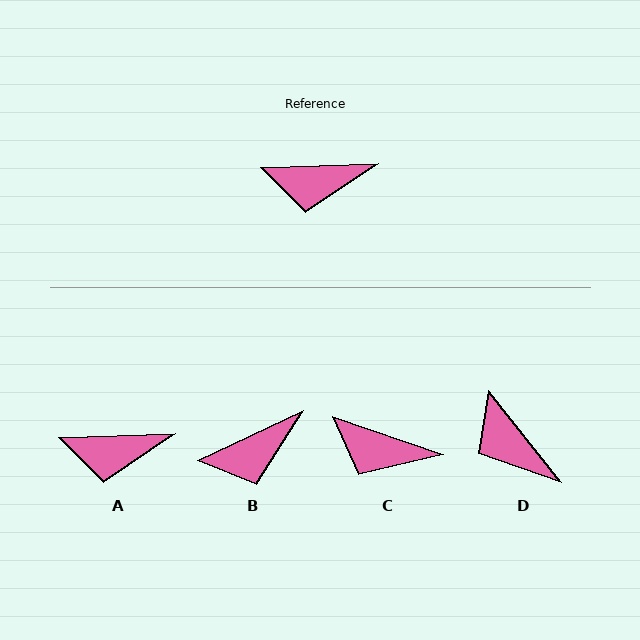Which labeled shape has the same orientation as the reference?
A.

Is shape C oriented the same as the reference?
No, it is off by about 20 degrees.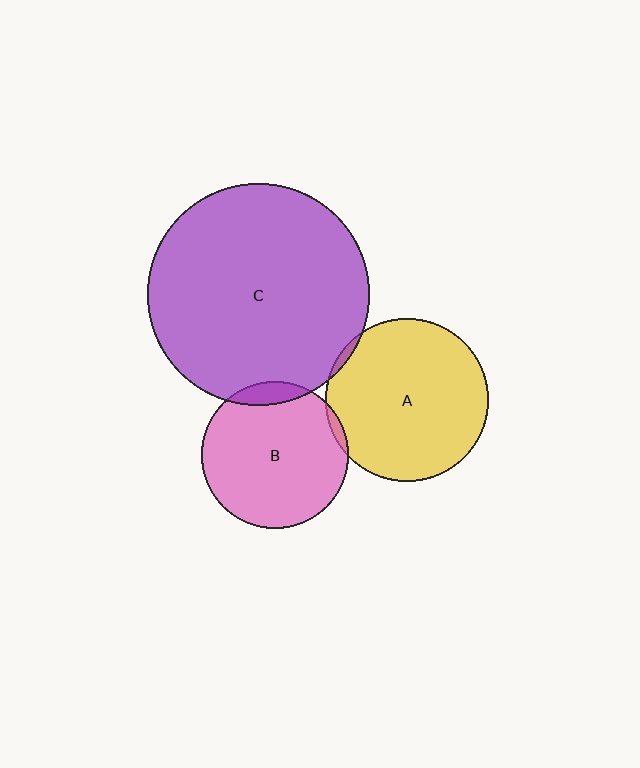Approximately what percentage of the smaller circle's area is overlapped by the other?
Approximately 5%.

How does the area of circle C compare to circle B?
Approximately 2.3 times.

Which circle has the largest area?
Circle C (purple).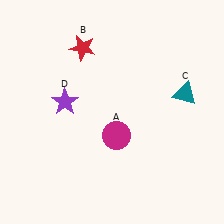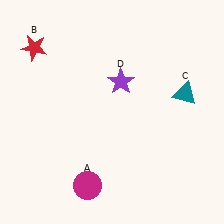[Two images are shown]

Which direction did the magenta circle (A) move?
The magenta circle (A) moved down.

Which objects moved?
The objects that moved are: the magenta circle (A), the red star (B), the purple star (D).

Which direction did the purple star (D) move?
The purple star (D) moved right.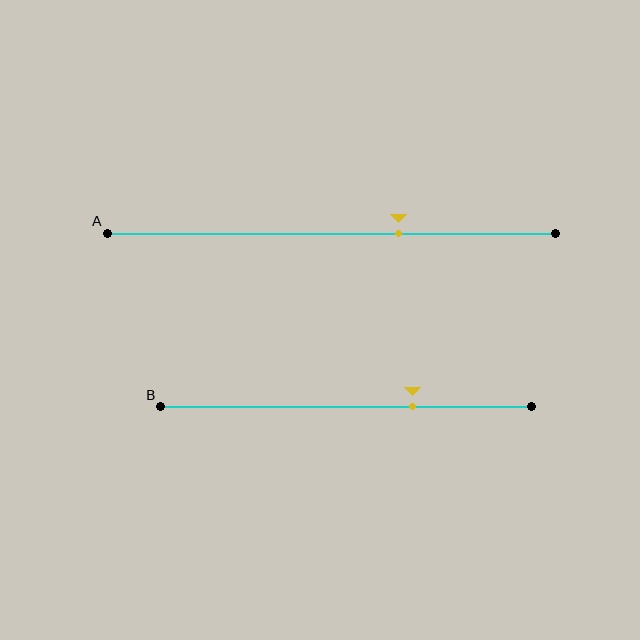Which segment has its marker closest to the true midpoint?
Segment A has its marker closest to the true midpoint.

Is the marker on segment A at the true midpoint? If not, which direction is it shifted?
No, the marker on segment A is shifted to the right by about 15% of the segment length.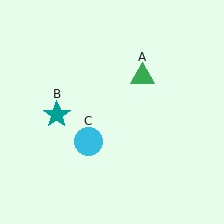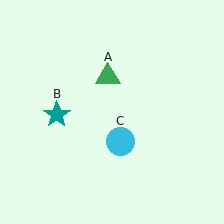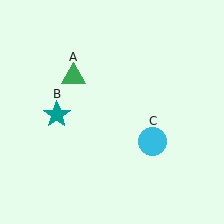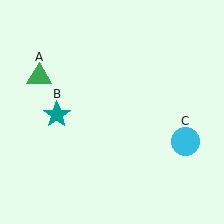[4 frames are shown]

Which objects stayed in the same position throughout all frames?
Teal star (object B) remained stationary.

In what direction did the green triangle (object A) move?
The green triangle (object A) moved left.